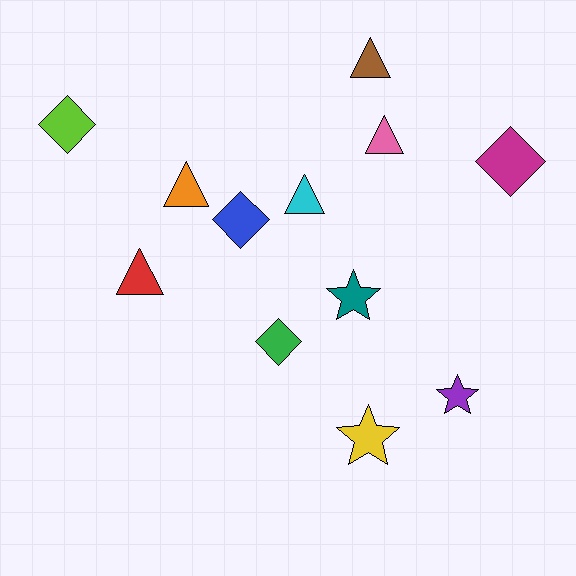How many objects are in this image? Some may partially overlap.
There are 12 objects.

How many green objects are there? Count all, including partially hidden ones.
There is 1 green object.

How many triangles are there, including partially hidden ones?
There are 5 triangles.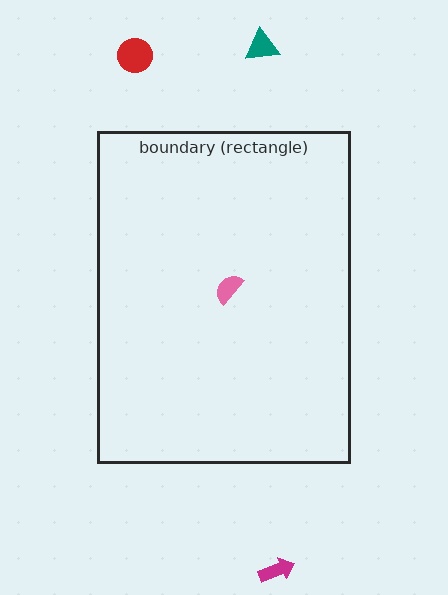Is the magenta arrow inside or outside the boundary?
Outside.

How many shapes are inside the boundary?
1 inside, 3 outside.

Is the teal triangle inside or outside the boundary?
Outside.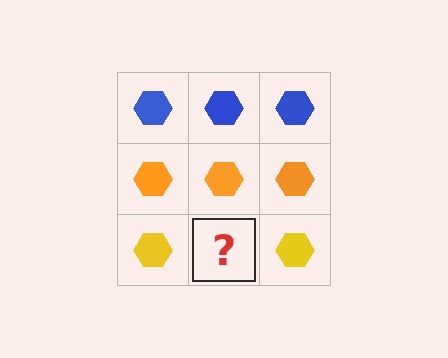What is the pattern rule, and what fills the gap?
The rule is that each row has a consistent color. The gap should be filled with a yellow hexagon.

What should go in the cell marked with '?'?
The missing cell should contain a yellow hexagon.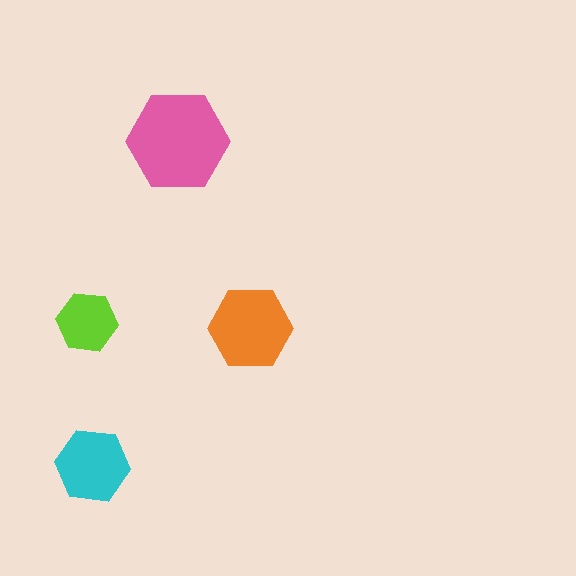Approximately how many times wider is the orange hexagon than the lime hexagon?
About 1.5 times wider.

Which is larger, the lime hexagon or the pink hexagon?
The pink one.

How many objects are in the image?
There are 4 objects in the image.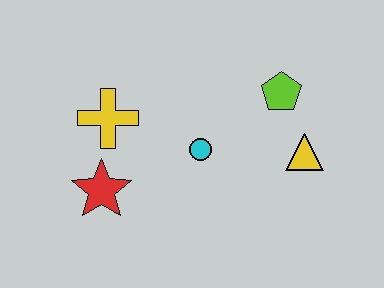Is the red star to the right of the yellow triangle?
No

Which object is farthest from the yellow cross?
The yellow triangle is farthest from the yellow cross.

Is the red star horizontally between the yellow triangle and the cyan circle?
No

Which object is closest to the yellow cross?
The red star is closest to the yellow cross.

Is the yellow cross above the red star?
Yes